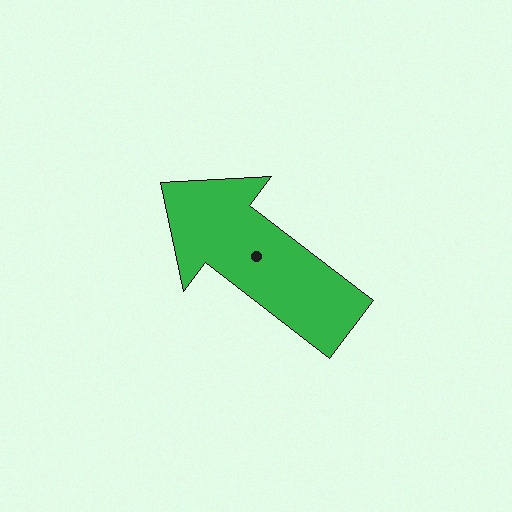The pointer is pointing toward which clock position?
Roughly 10 o'clock.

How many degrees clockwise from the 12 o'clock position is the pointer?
Approximately 308 degrees.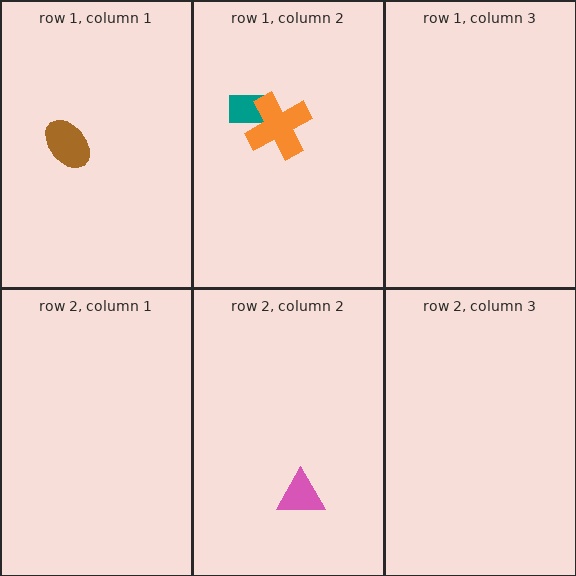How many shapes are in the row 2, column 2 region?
1.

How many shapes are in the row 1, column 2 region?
2.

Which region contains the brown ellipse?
The row 1, column 1 region.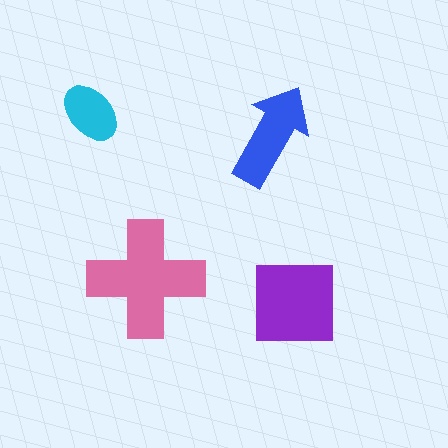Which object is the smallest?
The cyan ellipse.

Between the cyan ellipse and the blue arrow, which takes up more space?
The blue arrow.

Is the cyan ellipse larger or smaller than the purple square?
Smaller.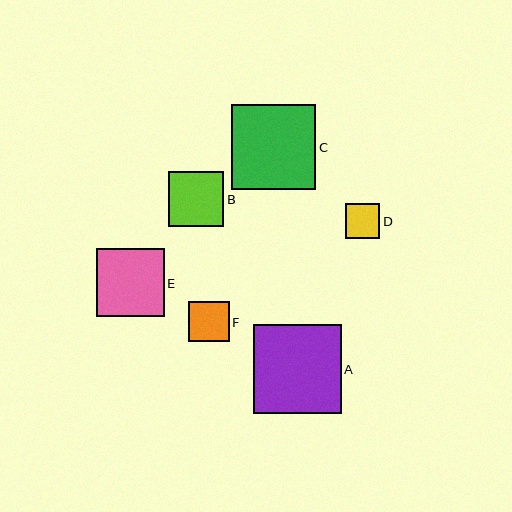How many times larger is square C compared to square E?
Square C is approximately 1.2 times the size of square E.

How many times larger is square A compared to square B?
Square A is approximately 1.6 times the size of square B.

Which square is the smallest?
Square D is the smallest with a size of approximately 34 pixels.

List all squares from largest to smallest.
From largest to smallest: A, C, E, B, F, D.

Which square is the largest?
Square A is the largest with a size of approximately 88 pixels.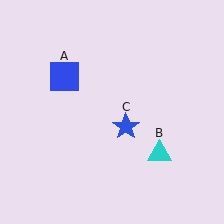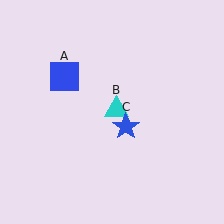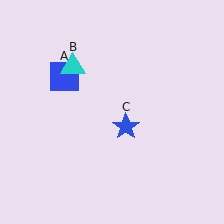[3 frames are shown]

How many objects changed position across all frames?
1 object changed position: cyan triangle (object B).